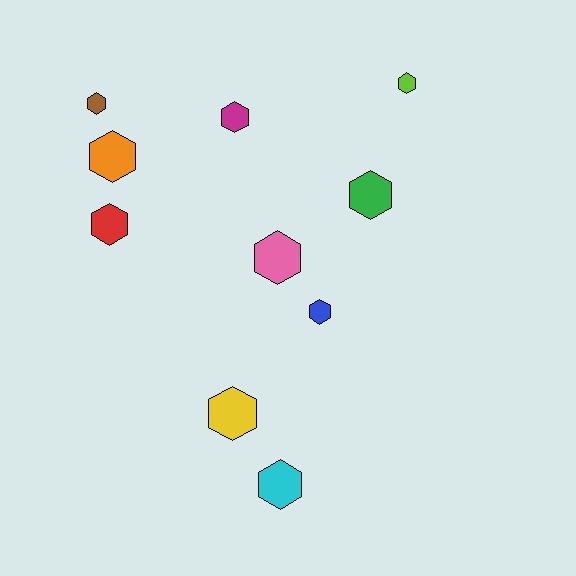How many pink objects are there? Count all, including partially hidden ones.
There is 1 pink object.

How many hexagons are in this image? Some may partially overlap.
There are 10 hexagons.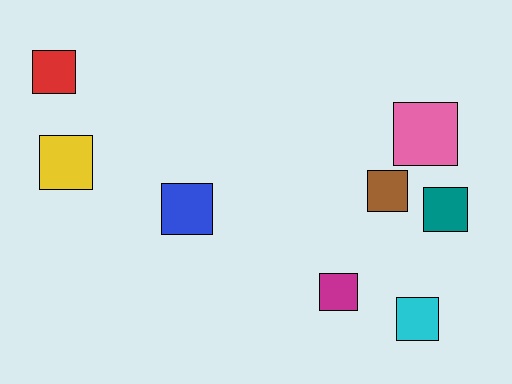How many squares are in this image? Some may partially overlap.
There are 8 squares.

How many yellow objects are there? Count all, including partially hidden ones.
There is 1 yellow object.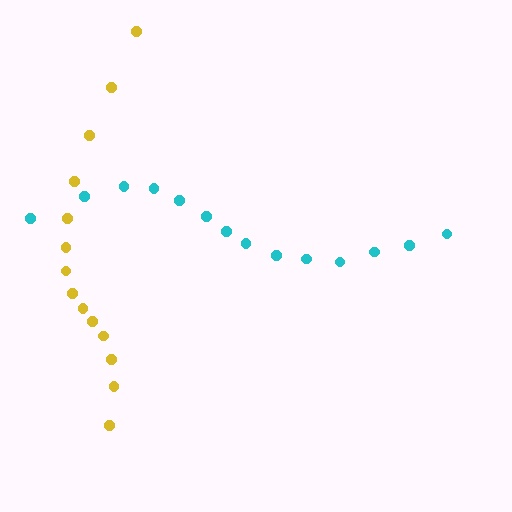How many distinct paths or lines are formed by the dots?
There are 2 distinct paths.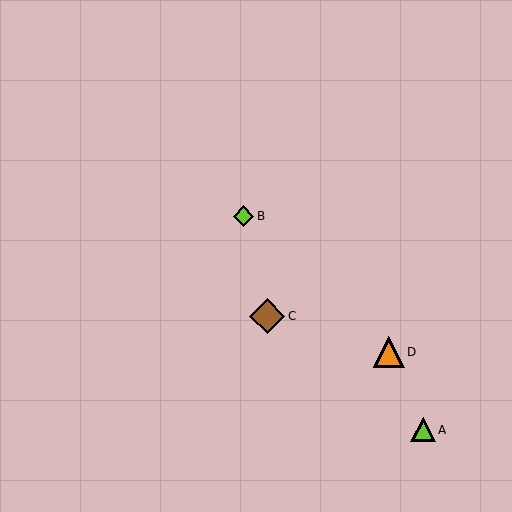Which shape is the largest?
The brown diamond (labeled C) is the largest.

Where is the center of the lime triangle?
The center of the lime triangle is at (423, 430).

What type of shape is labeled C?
Shape C is a brown diamond.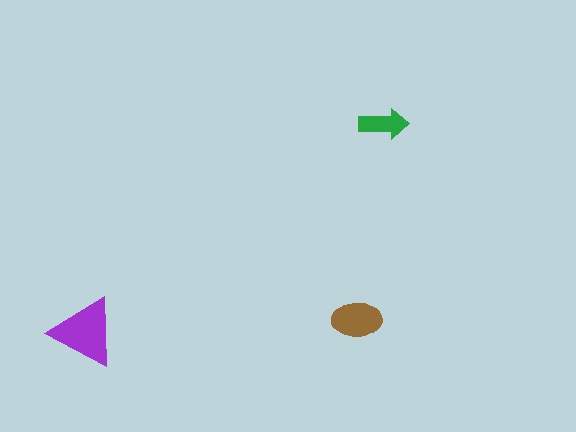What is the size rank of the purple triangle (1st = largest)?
1st.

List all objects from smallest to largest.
The green arrow, the brown ellipse, the purple triangle.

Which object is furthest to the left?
The purple triangle is leftmost.